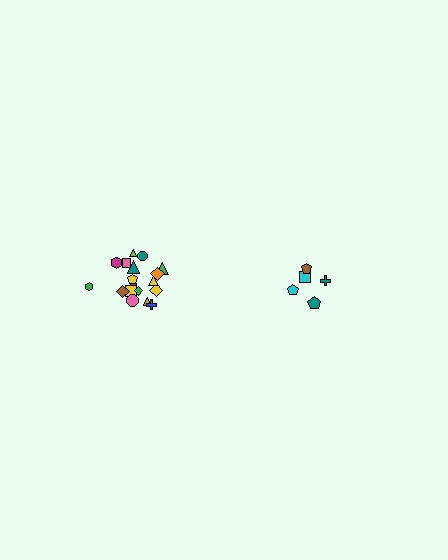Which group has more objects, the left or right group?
The left group.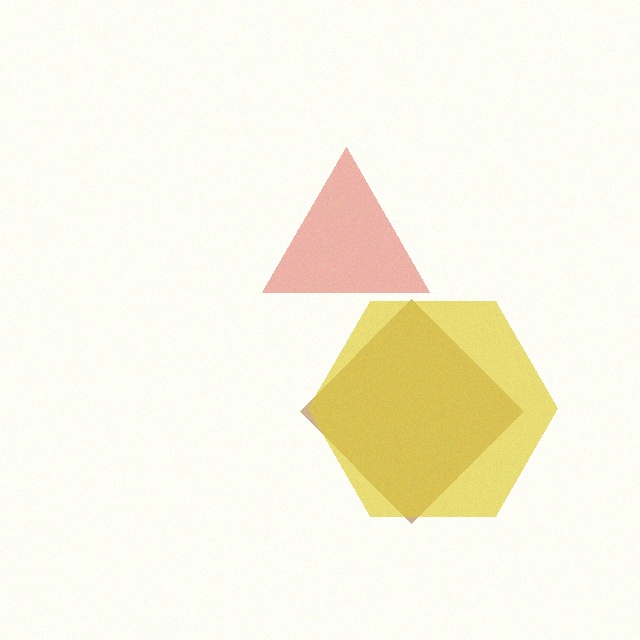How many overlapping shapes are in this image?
There are 3 overlapping shapes in the image.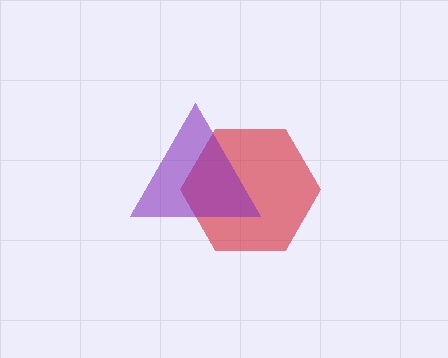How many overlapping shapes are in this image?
There are 2 overlapping shapes in the image.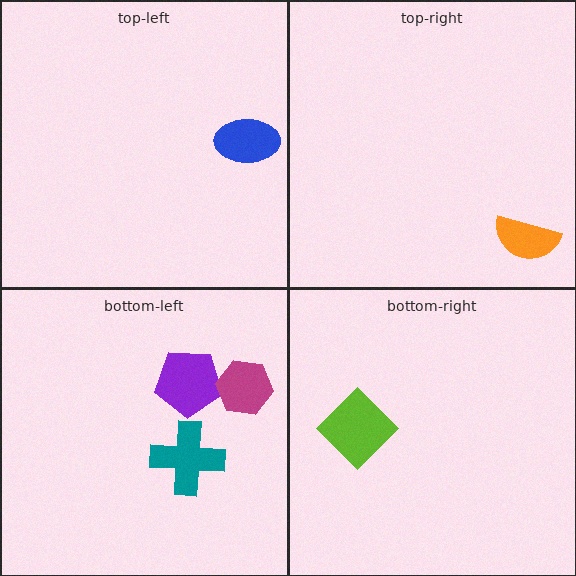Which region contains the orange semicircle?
The top-right region.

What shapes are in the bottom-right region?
The lime diamond.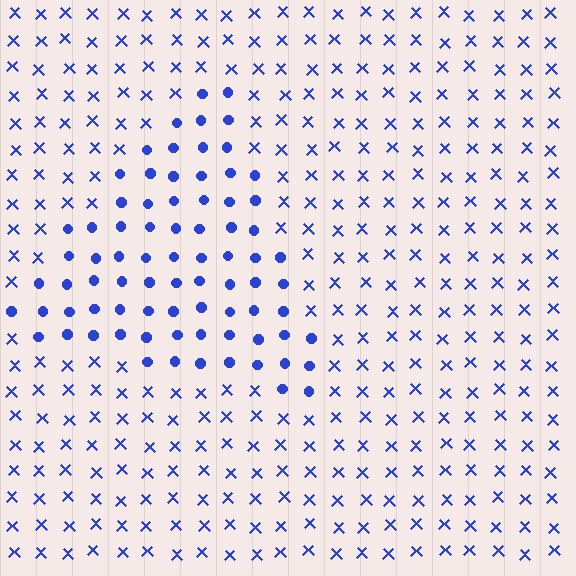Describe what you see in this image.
The image is filled with small blue elements arranged in a uniform grid. A triangle-shaped region contains circles, while the surrounding area contains X marks. The boundary is defined purely by the change in element shape.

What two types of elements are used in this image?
The image uses circles inside the triangle region and X marks outside it.